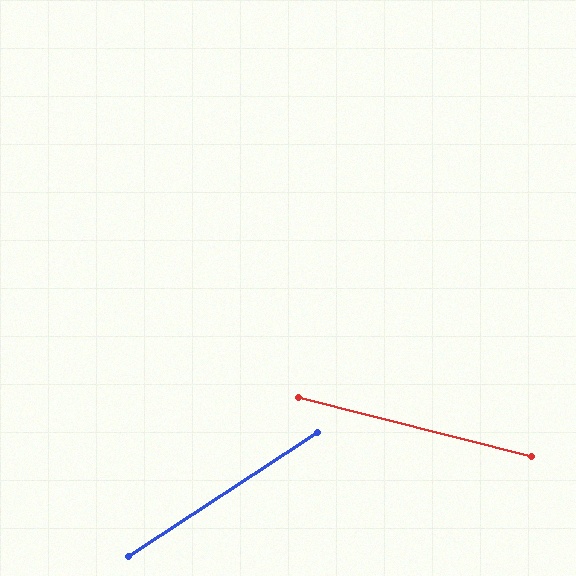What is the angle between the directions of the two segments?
Approximately 48 degrees.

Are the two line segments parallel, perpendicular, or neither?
Neither parallel nor perpendicular — they differ by about 48°.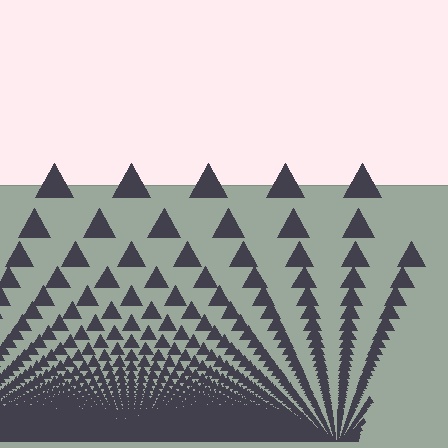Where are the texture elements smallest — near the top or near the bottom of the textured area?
Near the bottom.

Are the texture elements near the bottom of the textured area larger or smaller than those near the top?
Smaller. The gradient is inverted — elements near the bottom are smaller and denser.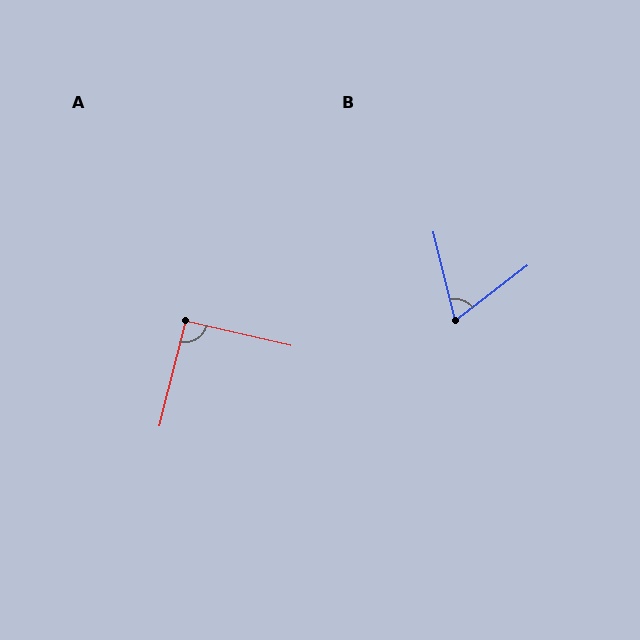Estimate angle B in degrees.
Approximately 66 degrees.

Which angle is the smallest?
B, at approximately 66 degrees.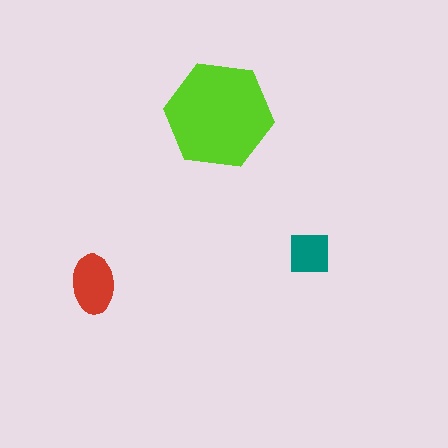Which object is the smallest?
The teal square.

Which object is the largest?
The lime hexagon.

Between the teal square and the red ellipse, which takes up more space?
The red ellipse.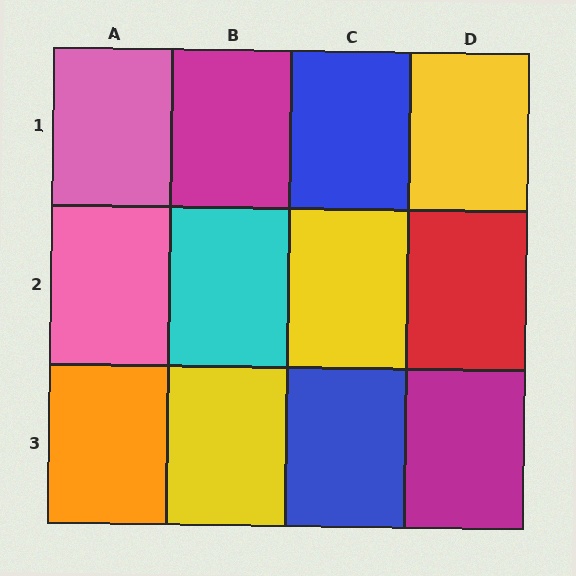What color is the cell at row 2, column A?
Pink.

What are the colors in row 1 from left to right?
Pink, magenta, blue, yellow.